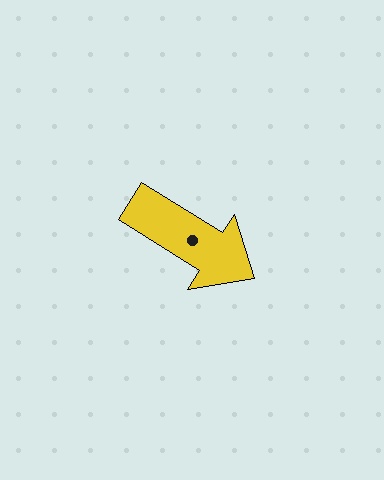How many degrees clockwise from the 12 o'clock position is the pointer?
Approximately 122 degrees.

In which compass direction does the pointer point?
Southeast.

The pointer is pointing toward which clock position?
Roughly 4 o'clock.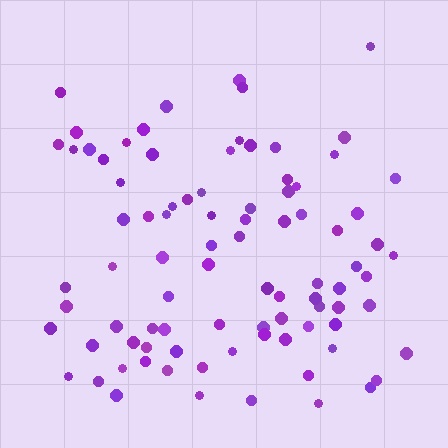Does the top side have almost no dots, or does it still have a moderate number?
Still a moderate number, just noticeably fewer than the bottom.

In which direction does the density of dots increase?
From top to bottom, with the bottom side densest.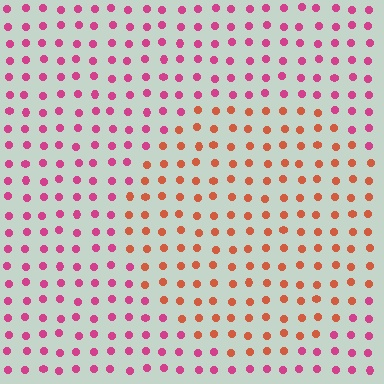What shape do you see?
I see a circle.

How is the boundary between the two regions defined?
The boundary is defined purely by a slight shift in hue (about 43 degrees). Spacing, size, and orientation are identical on both sides.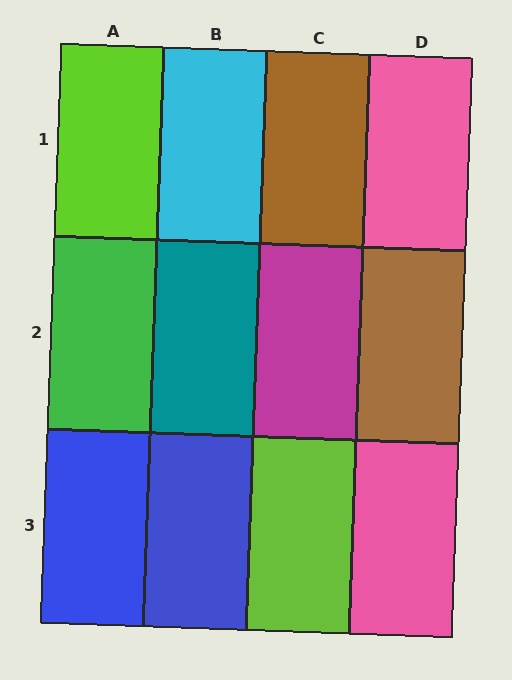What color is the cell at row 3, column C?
Lime.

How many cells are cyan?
1 cell is cyan.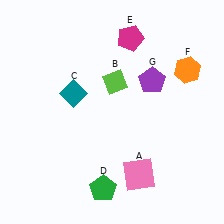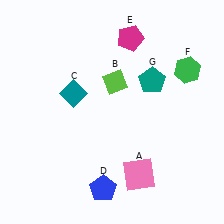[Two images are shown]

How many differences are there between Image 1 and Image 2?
There are 3 differences between the two images.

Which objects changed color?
D changed from green to blue. F changed from orange to green. G changed from purple to teal.